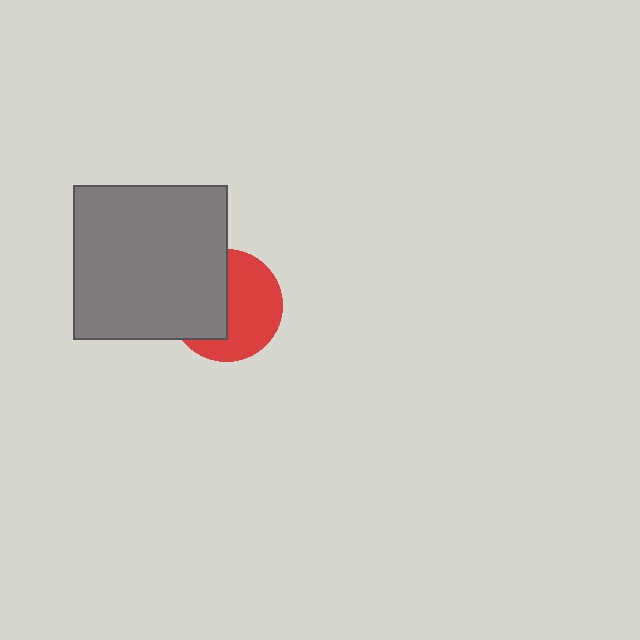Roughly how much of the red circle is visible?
About half of it is visible (roughly 56%).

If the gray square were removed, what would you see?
You would see the complete red circle.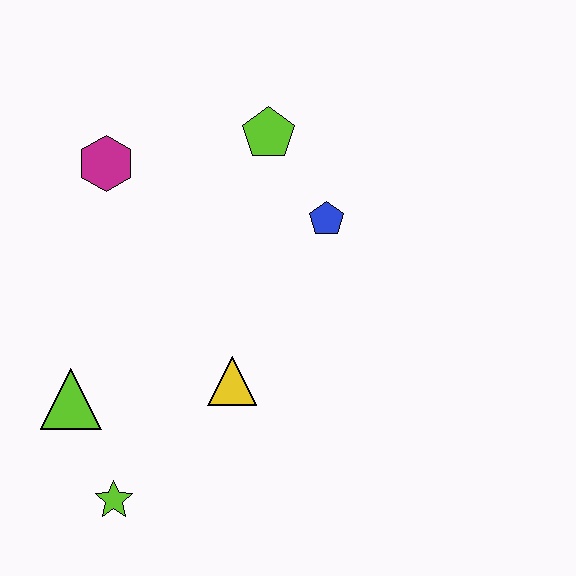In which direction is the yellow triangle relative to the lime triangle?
The yellow triangle is to the right of the lime triangle.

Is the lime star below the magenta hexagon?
Yes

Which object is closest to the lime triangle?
The lime star is closest to the lime triangle.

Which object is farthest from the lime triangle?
The lime pentagon is farthest from the lime triangle.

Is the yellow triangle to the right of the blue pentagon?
No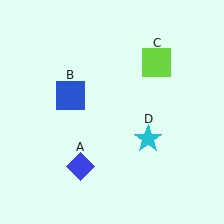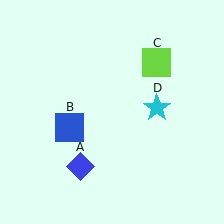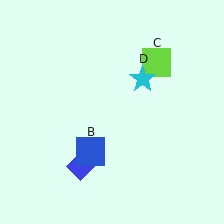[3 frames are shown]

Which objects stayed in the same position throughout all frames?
Blue diamond (object A) and lime square (object C) remained stationary.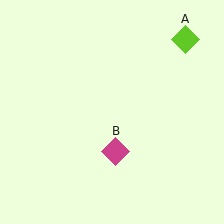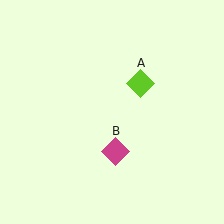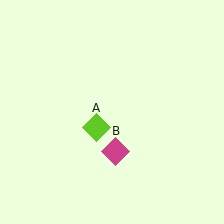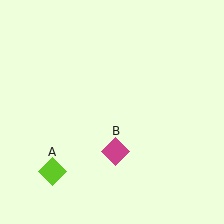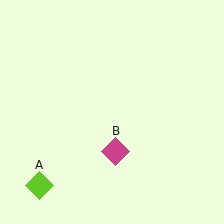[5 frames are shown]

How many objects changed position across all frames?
1 object changed position: lime diamond (object A).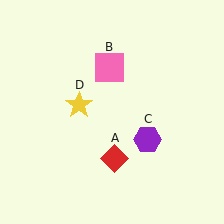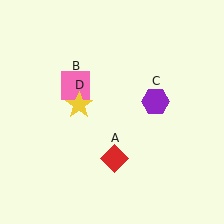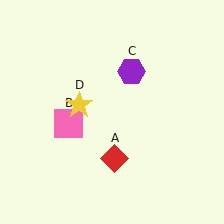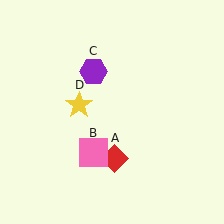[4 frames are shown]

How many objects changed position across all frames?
2 objects changed position: pink square (object B), purple hexagon (object C).